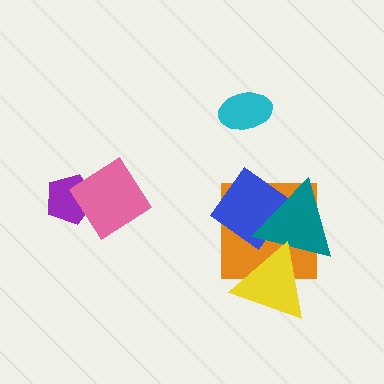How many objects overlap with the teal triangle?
3 objects overlap with the teal triangle.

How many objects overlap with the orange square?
3 objects overlap with the orange square.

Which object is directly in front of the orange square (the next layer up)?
The blue diamond is directly in front of the orange square.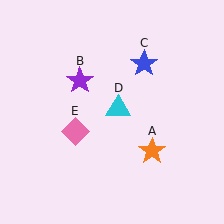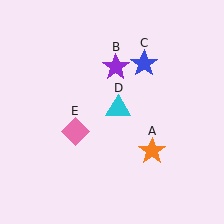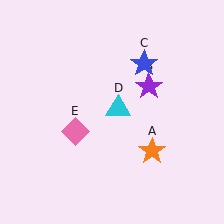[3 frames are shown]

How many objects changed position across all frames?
1 object changed position: purple star (object B).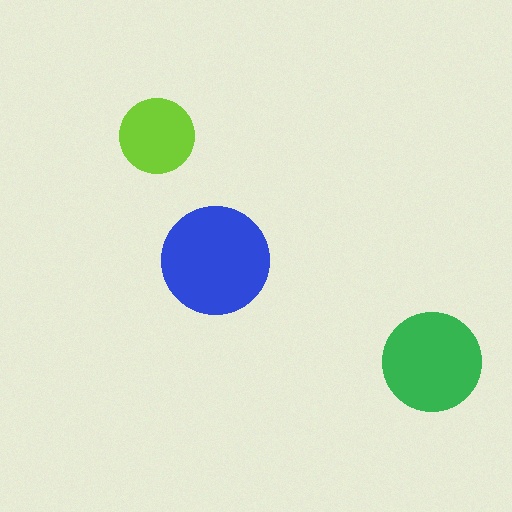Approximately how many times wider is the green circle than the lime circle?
About 1.5 times wider.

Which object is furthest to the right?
The green circle is rightmost.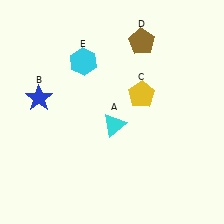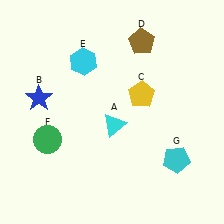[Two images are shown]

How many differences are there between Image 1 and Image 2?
There are 2 differences between the two images.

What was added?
A green circle (F), a cyan pentagon (G) were added in Image 2.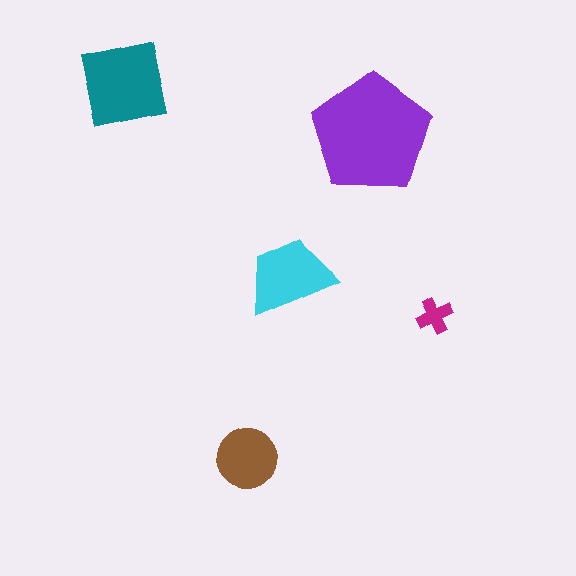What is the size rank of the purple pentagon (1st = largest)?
1st.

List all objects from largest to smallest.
The purple pentagon, the teal square, the cyan trapezoid, the brown circle, the magenta cross.